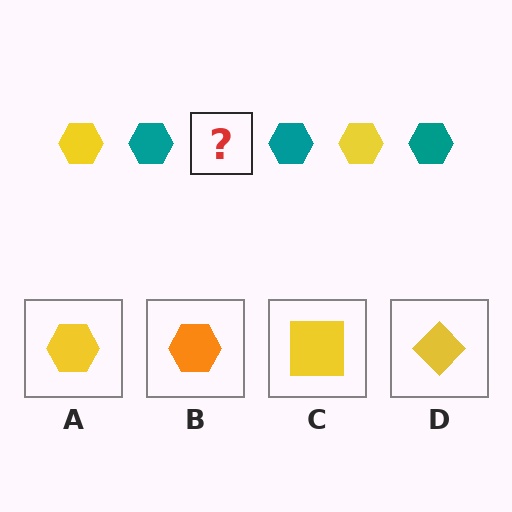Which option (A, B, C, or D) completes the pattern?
A.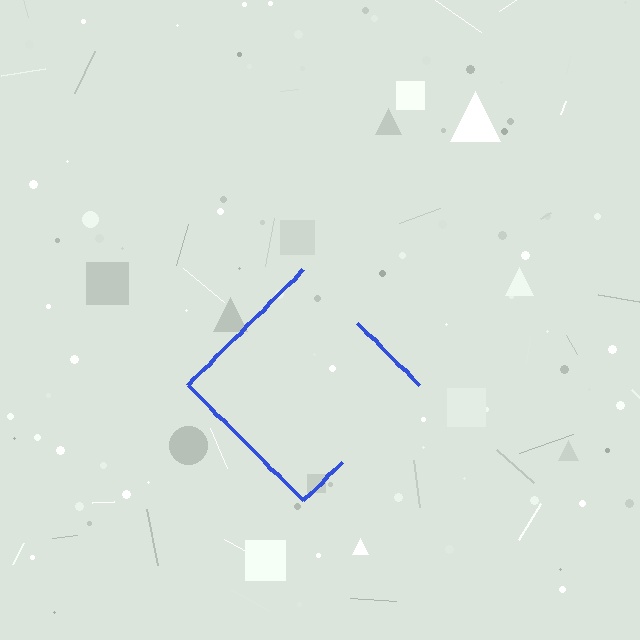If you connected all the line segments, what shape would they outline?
They would outline a diamond.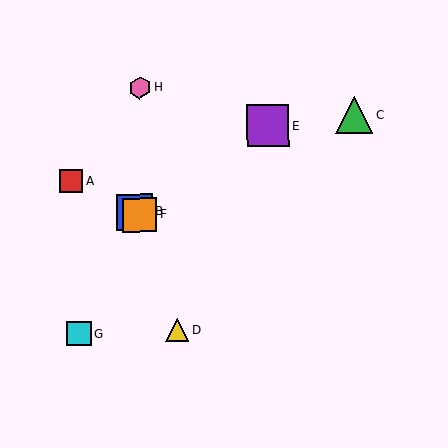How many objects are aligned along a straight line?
3 objects (A, B, F) are aligned along a straight line.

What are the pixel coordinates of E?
Object E is at (268, 125).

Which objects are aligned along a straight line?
Objects A, B, F are aligned along a straight line.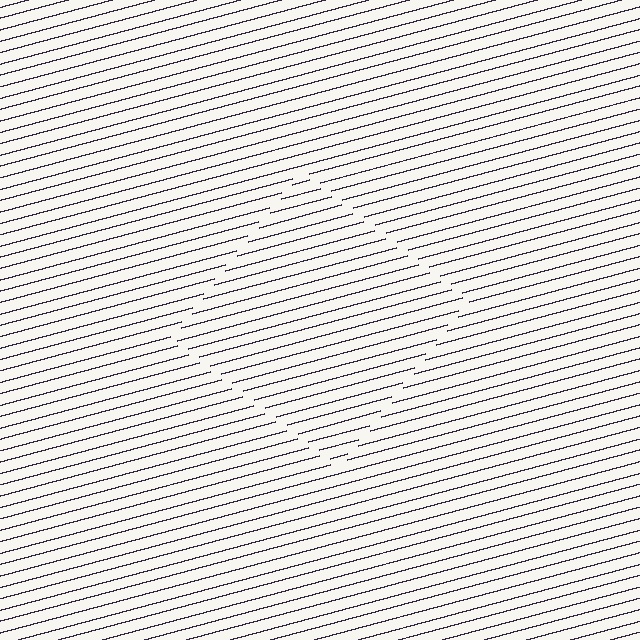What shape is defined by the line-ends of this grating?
An illusory square. The interior of the shape contains the same grating, shifted by half a period — the contour is defined by the phase discontinuity where line-ends from the inner and outer gratings abut.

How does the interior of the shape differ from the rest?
The interior of the shape contains the same grating, shifted by half a period — the contour is defined by the phase discontinuity where line-ends from the inner and outer gratings abut.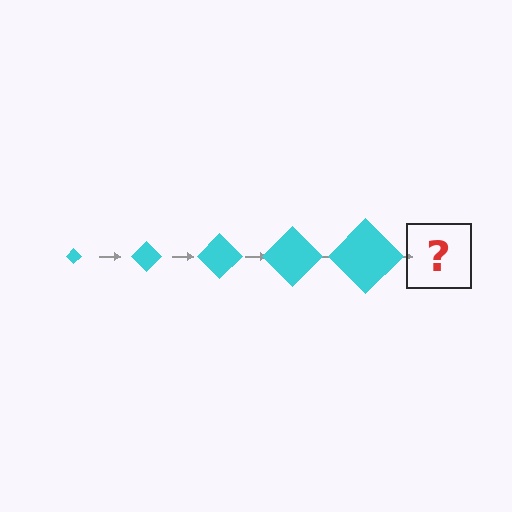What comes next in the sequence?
The next element should be a cyan diamond, larger than the previous one.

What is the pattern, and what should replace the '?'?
The pattern is that the diamond gets progressively larger each step. The '?' should be a cyan diamond, larger than the previous one.